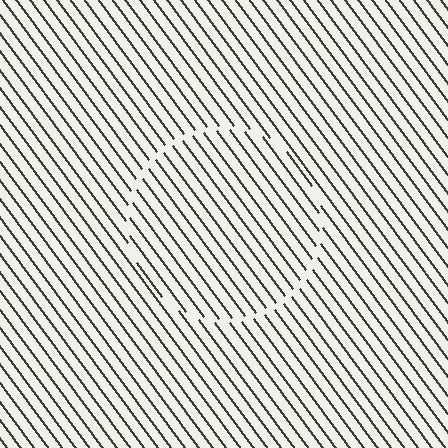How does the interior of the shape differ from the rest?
The interior of the shape contains the same grating, shifted by half a period — the contour is defined by the phase discontinuity where line-ends from the inner and outer gratings abut.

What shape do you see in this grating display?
An illusory circle. The interior of the shape contains the same grating, shifted by half a period — the contour is defined by the phase discontinuity where line-ends from the inner and outer gratings abut.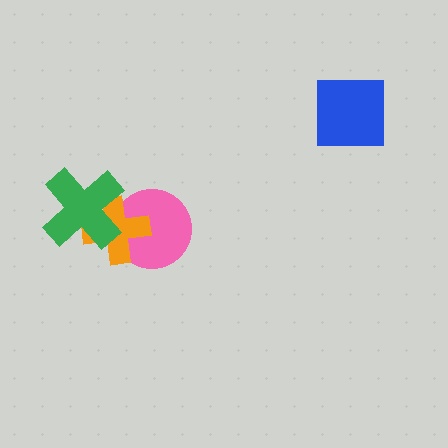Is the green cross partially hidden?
No, no other shape covers it.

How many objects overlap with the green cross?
2 objects overlap with the green cross.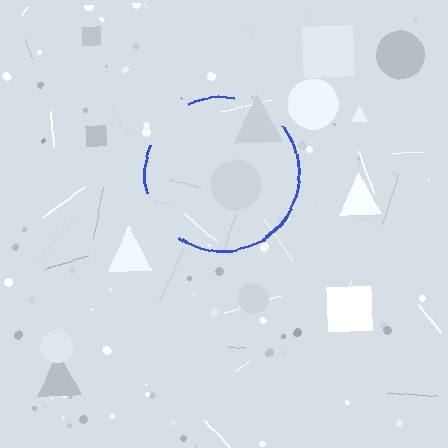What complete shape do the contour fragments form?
The contour fragments form a circle.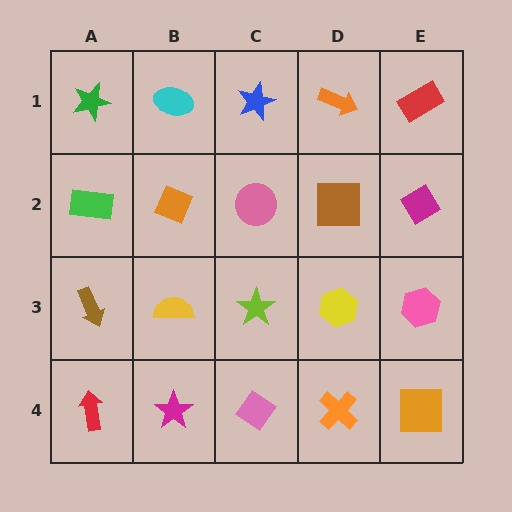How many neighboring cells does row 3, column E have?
3.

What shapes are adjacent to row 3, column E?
A magenta diamond (row 2, column E), an orange square (row 4, column E), a yellow hexagon (row 3, column D).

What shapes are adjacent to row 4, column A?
A brown arrow (row 3, column A), a magenta star (row 4, column B).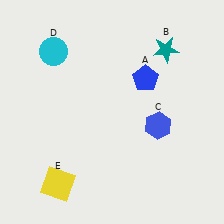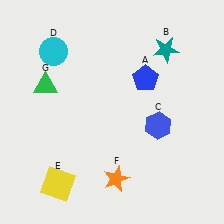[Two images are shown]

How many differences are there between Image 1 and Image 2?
There are 2 differences between the two images.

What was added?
An orange star (F), a green triangle (G) were added in Image 2.